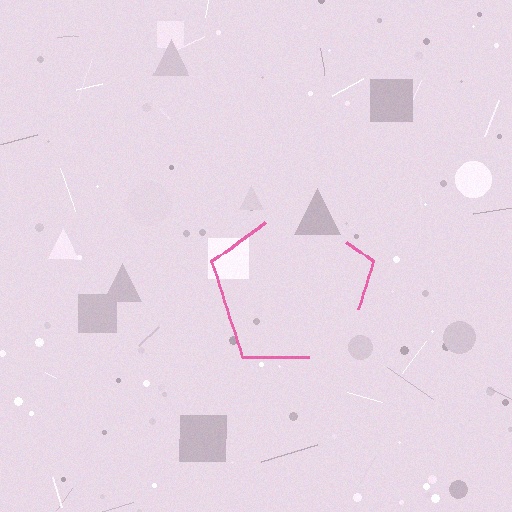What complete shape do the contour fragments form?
The contour fragments form a pentagon.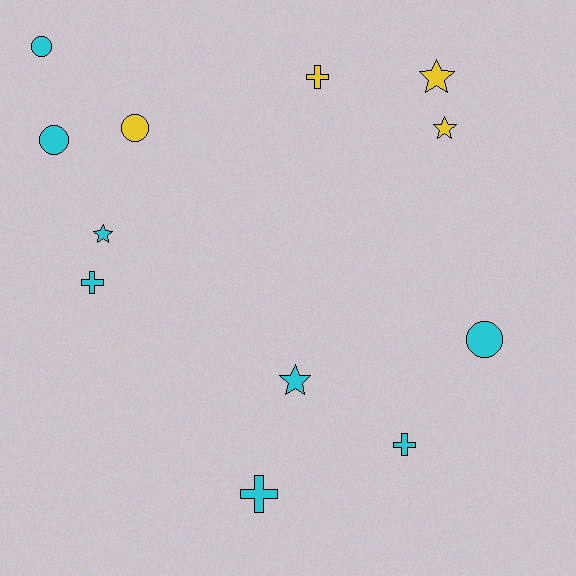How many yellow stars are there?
There are 2 yellow stars.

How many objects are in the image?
There are 12 objects.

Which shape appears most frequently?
Cross, with 4 objects.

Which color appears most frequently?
Cyan, with 8 objects.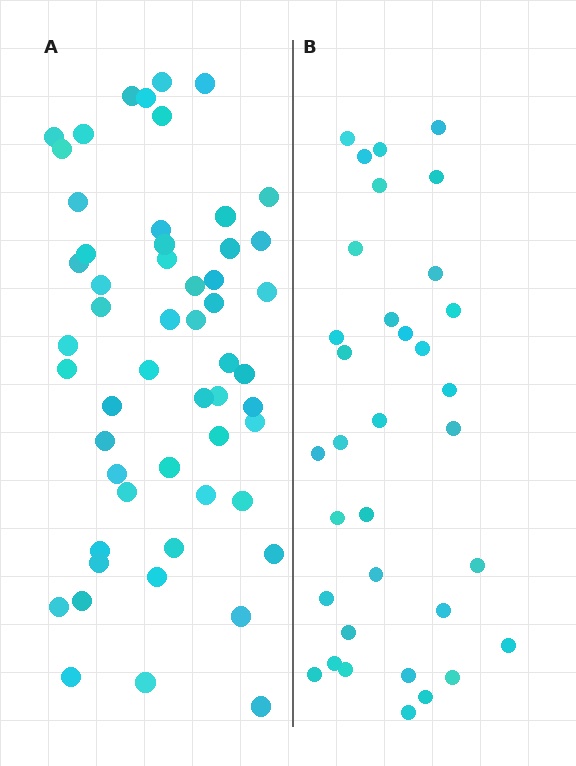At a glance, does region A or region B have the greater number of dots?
Region A (the left region) has more dots.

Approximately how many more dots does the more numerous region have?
Region A has approximately 20 more dots than region B.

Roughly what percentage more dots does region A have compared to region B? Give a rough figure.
About 60% more.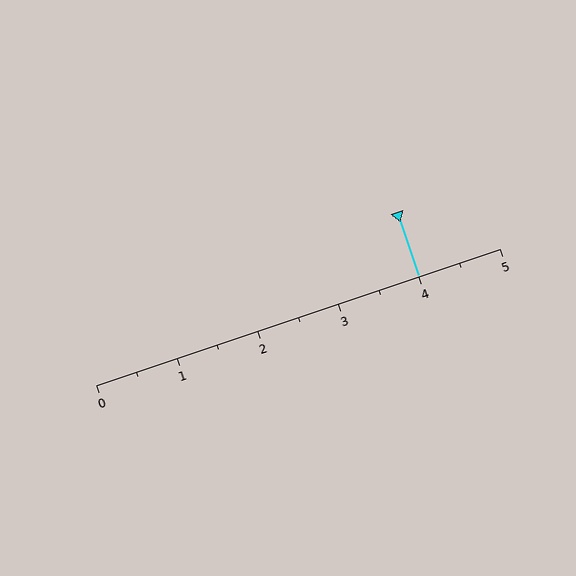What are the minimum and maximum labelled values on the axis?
The axis runs from 0 to 5.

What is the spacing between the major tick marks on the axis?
The major ticks are spaced 1 apart.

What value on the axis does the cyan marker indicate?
The marker indicates approximately 4.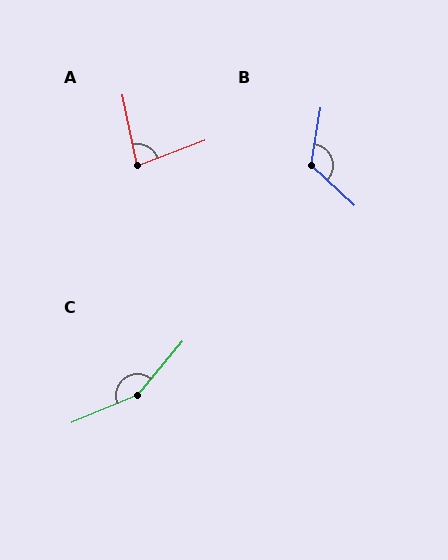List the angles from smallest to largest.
A (81°), B (123°), C (153°).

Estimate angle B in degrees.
Approximately 123 degrees.